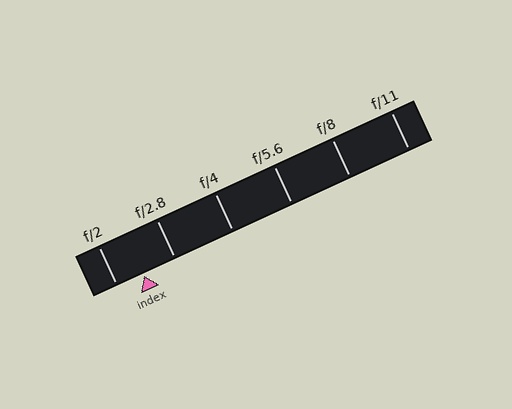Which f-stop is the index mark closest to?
The index mark is closest to f/2.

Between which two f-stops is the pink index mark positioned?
The index mark is between f/2 and f/2.8.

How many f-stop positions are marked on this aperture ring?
There are 6 f-stop positions marked.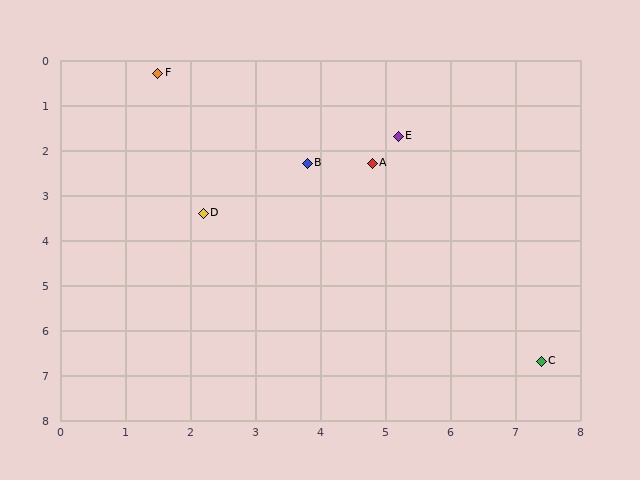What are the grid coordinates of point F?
Point F is at approximately (1.5, 0.3).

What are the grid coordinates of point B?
Point B is at approximately (3.8, 2.3).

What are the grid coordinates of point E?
Point E is at approximately (5.2, 1.7).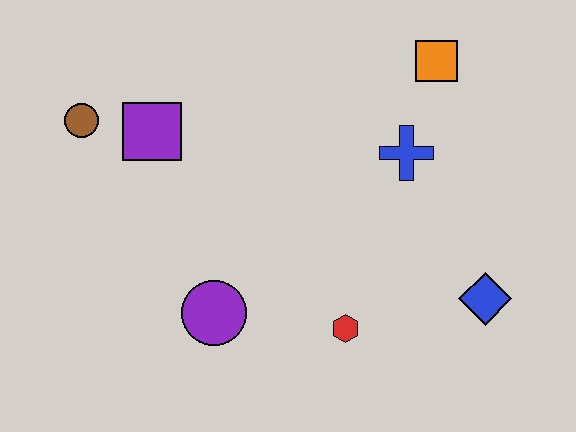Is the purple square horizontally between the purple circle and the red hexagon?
No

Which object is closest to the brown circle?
The purple square is closest to the brown circle.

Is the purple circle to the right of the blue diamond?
No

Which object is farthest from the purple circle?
The orange square is farthest from the purple circle.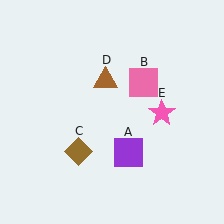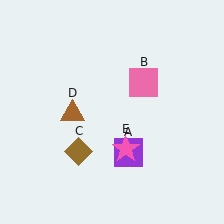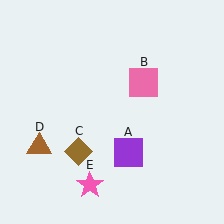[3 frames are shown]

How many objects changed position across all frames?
2 objects changed position: brown triangle (object D), pink star (object E).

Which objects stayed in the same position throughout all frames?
Purple square (object A) and pink square (object B) and brown diamond (object C) remained stationary.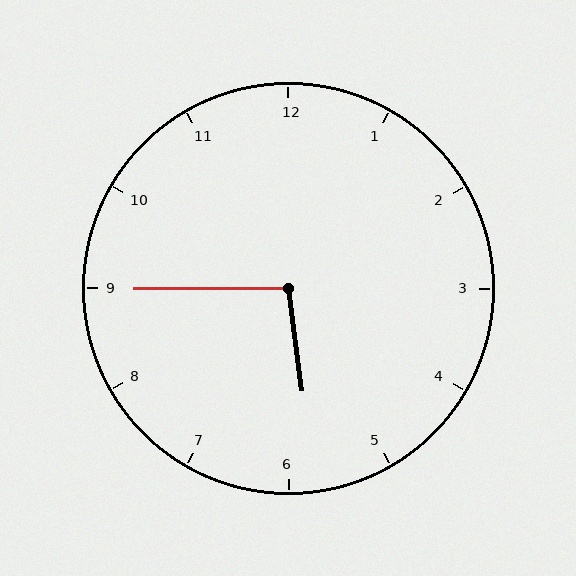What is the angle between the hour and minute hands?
Approximately 98 degrees.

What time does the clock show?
5:45.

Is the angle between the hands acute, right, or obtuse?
It is obtuse.